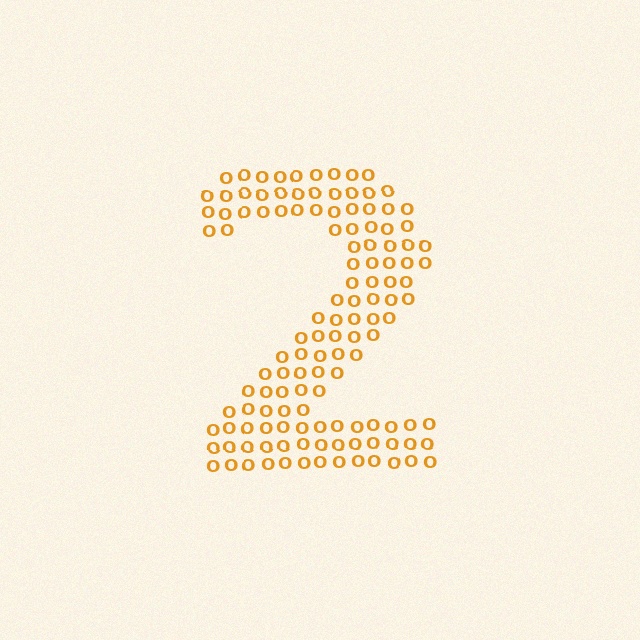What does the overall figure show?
The overall figure shows the digit 2.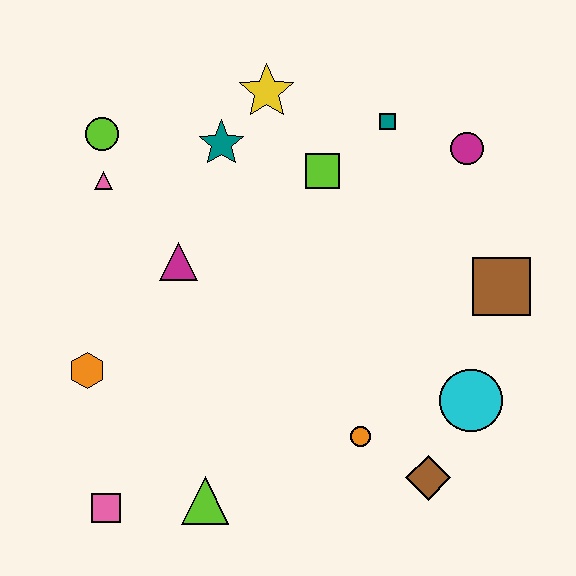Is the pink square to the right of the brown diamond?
No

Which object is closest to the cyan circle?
The brown diamond is closest to the cyan circle.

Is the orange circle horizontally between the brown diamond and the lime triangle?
Yes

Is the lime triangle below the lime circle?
Yes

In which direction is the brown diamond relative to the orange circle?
The brown diamond is to the right of the orange circle.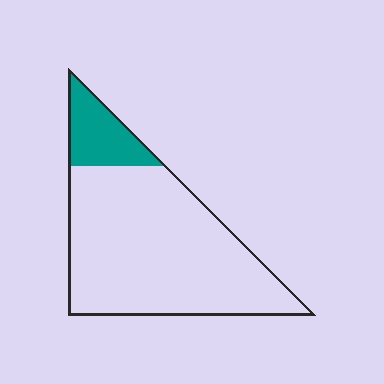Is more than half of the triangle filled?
No.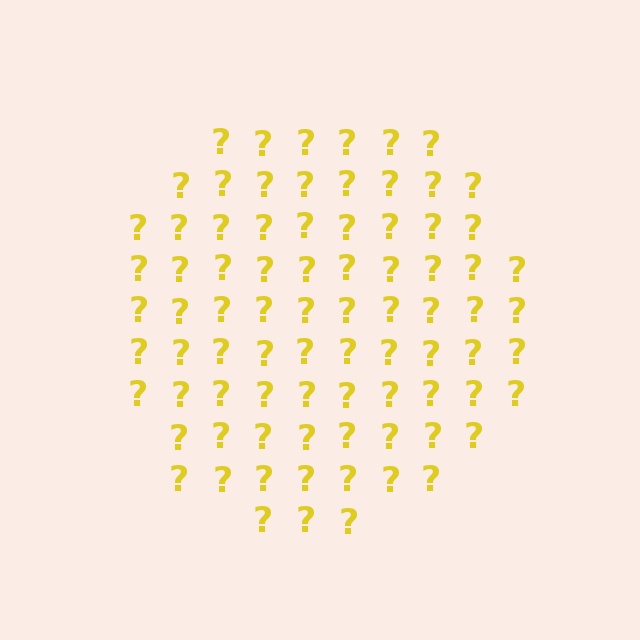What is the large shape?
The large shape is a circle.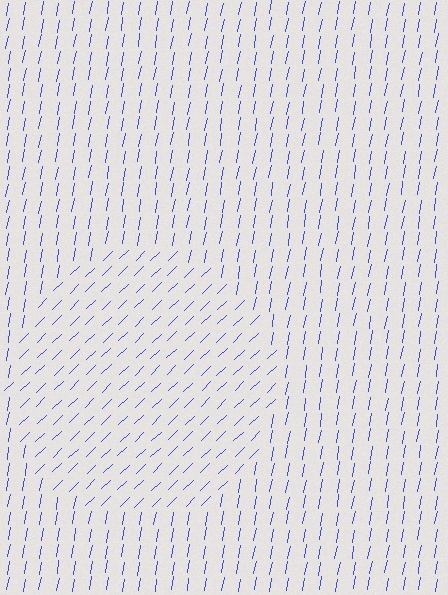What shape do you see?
I see a circle.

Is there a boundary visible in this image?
Yes, there is a texture boundary formed by a change in line orientation.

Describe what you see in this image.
The image is filled with small blue line segments. A circle region in the image has lines oriented differently from the surrounding lines, creating a visible texture boundary.